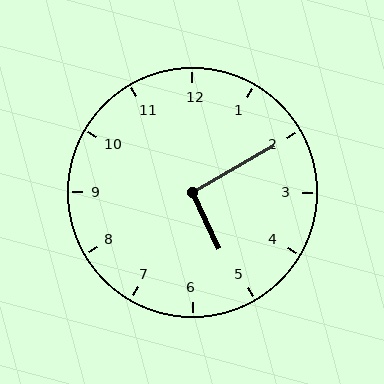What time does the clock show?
5:10.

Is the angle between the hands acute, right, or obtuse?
It is right.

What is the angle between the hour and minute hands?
Approximately 95 degrees.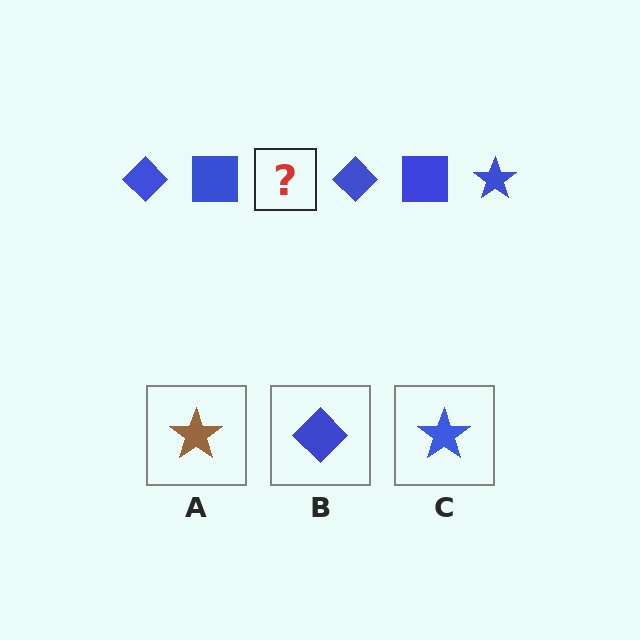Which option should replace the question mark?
Option C.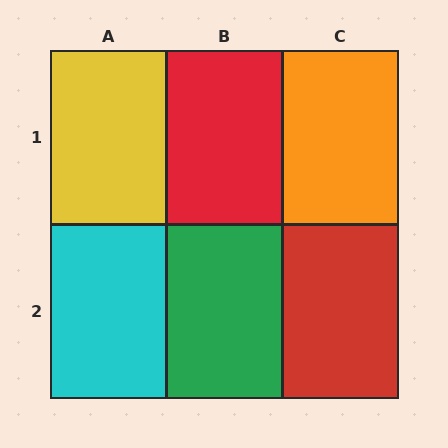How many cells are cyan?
1 cell is cyan.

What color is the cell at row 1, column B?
Red.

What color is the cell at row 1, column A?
Yellow.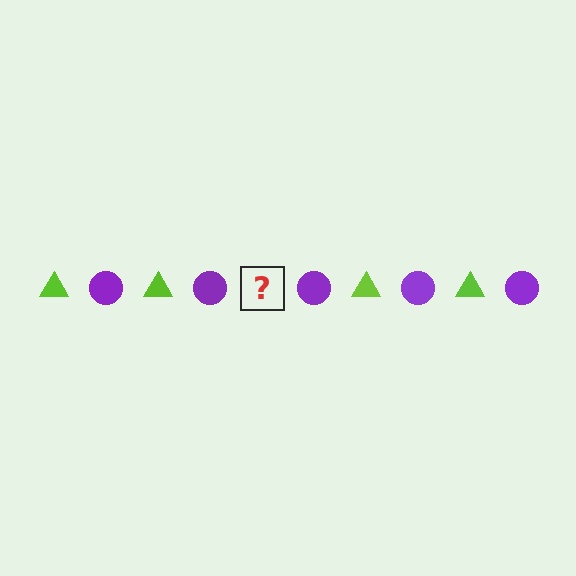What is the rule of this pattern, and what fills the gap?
The rule is that the pattern alternates between lime triangle and purple circle. The gap should be filled with a lime triangle.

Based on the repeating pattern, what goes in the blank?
The blank should be a lime triangle.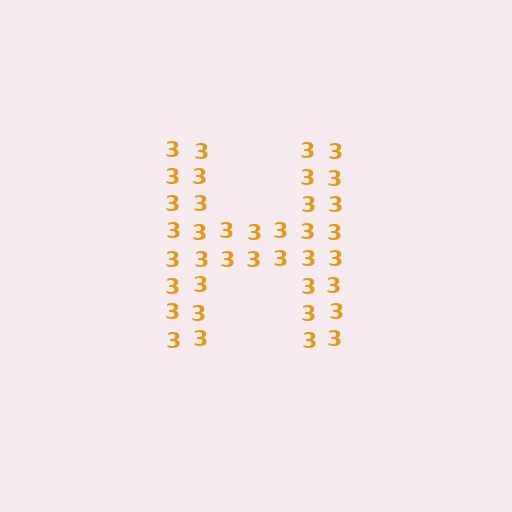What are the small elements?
The small elements are digit 3's.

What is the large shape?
The large shape is the letter H.